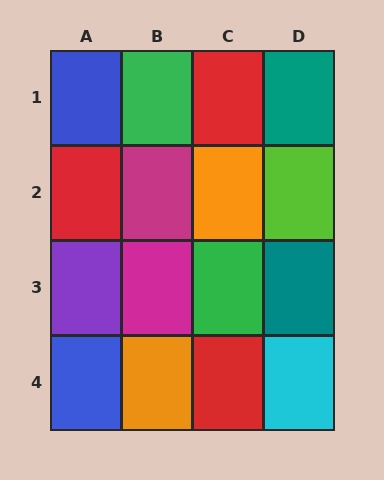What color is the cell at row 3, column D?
Teal.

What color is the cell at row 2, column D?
Lime.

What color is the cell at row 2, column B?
Magenta.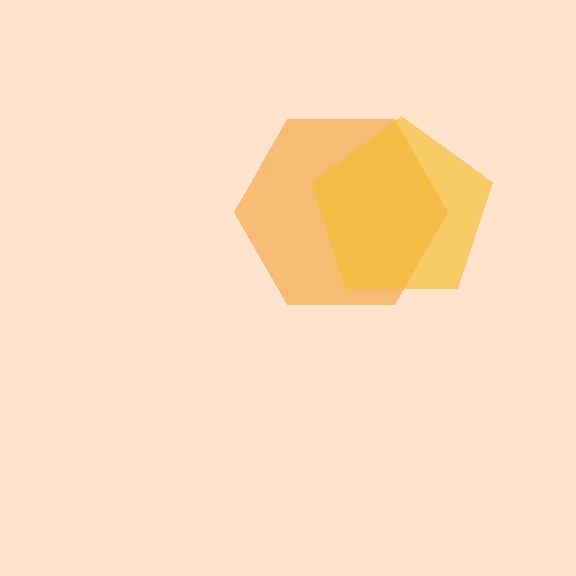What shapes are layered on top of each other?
The layered shapes are: an orange hexagon, a yellow pentagon.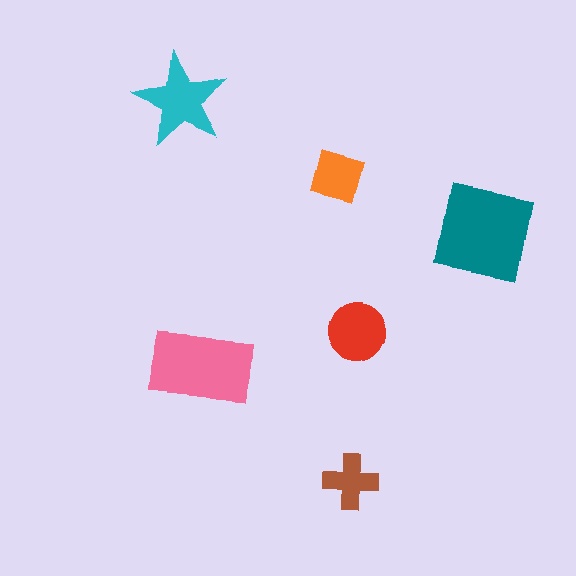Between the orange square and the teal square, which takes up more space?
The teal square.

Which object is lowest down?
The brown cross is bottommost.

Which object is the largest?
The teal square.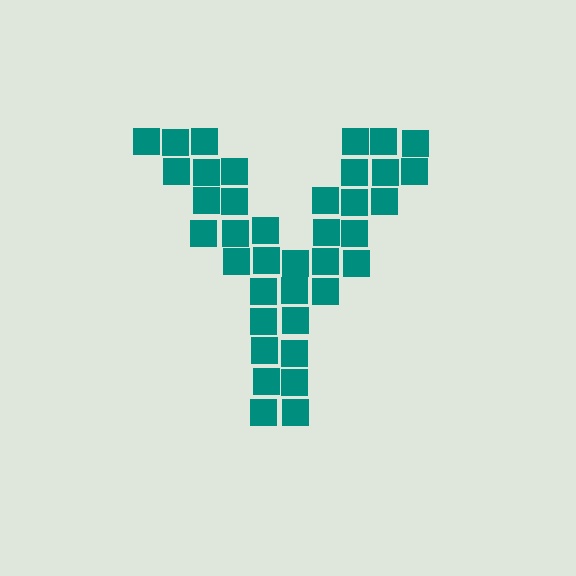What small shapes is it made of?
It is made of small squares.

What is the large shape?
The large shape is the letter Y.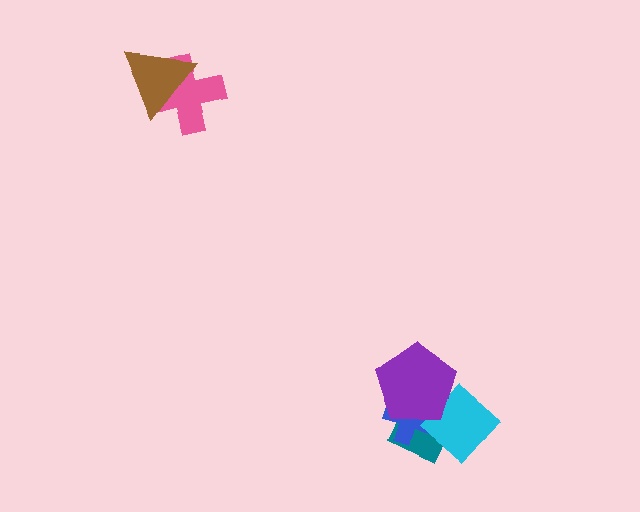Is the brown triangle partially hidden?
No, no other shape covers it.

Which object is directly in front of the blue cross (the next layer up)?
The cyan diamond is directly in front of the blue cross.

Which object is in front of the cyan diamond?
The purple pentagon is in front of the cyan diamond.